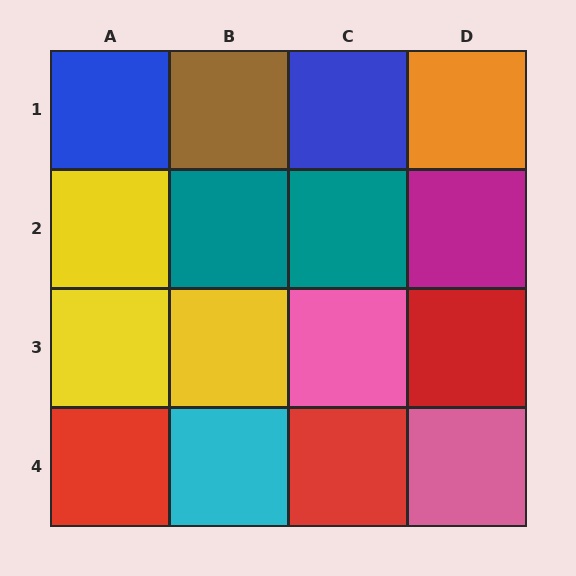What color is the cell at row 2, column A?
Yellow.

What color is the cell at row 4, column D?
Pink.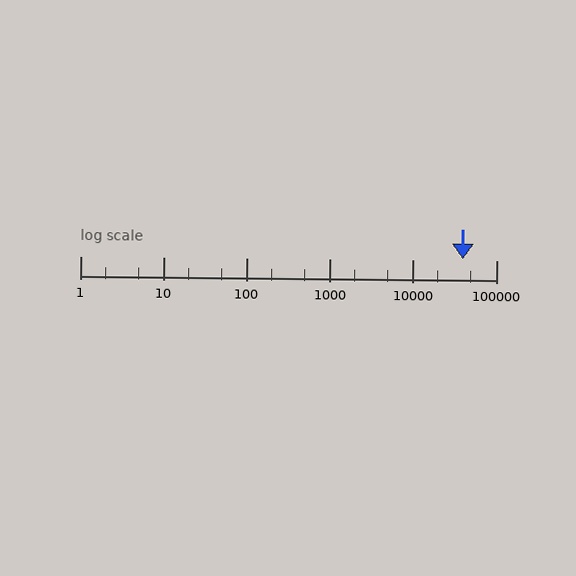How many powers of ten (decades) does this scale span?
The scale spans 5 decades, from 1 to 100000.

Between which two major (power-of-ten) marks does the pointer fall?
The pointer is between 10000 and 100000.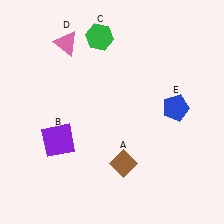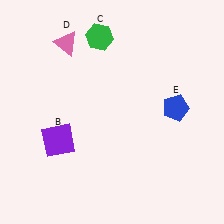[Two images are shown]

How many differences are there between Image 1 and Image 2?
There is 1 difference between the two images.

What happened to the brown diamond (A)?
The brown diamond (A) was removed in Image 2. It was in the bottom-right area of Image 1.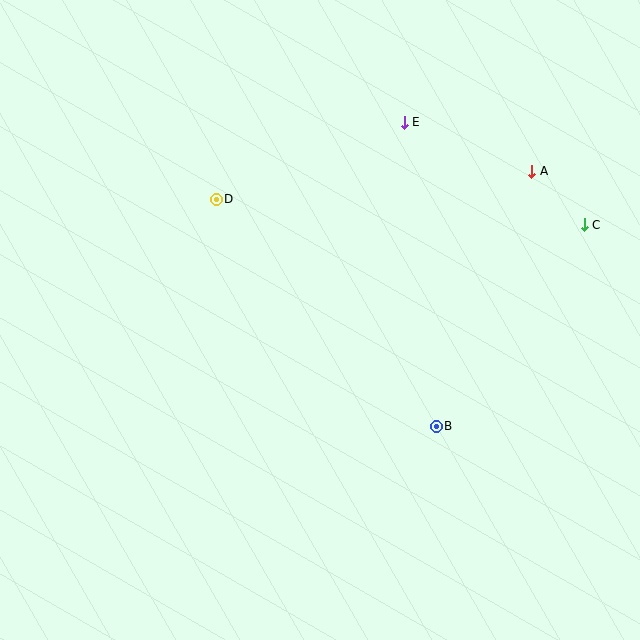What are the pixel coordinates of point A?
Point A is at (532, 171).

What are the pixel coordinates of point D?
Point D is at (216, 199).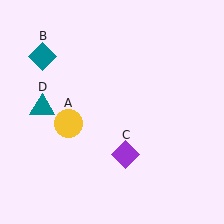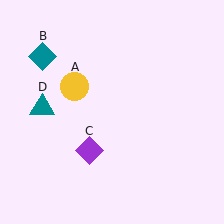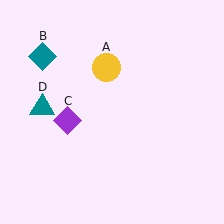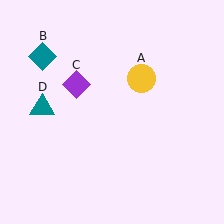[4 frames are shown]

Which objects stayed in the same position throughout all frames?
Teal diamond (object B) and teal triangle (object D) remained stationary.